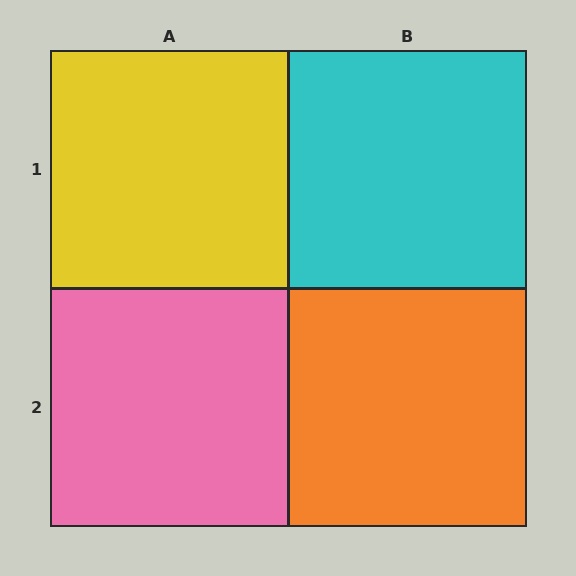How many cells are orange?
1 cell is orange.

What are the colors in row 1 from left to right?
Yellow, cyan.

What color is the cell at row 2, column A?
Pink.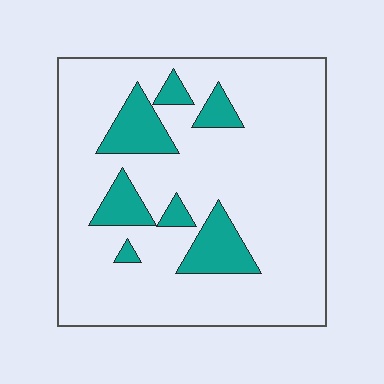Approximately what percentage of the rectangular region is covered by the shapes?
Approximately 15%.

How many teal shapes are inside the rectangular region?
7.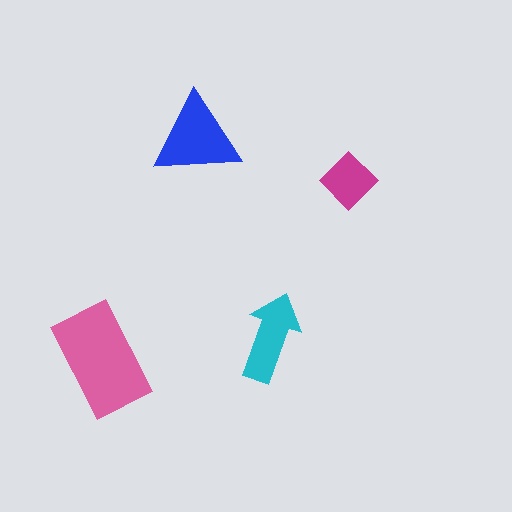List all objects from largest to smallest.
The pink rectangle, the blue triangle, the cyan arrow, the magenta diamond.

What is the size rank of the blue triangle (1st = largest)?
2nd.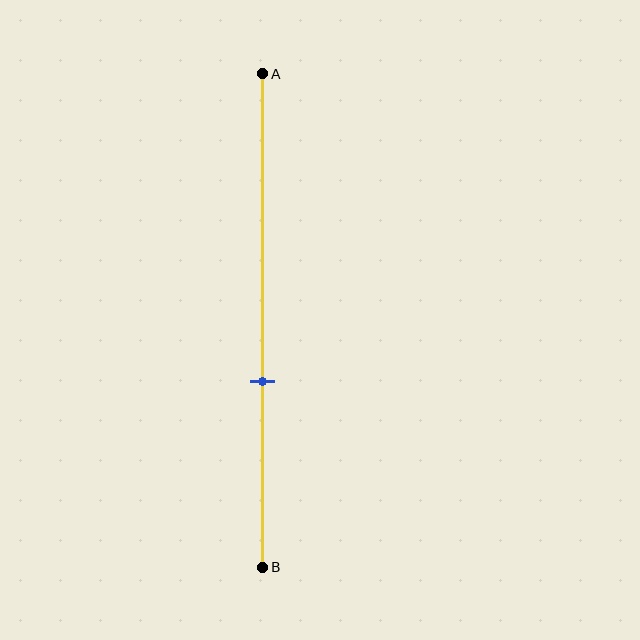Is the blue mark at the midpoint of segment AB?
No, the mark is at about 60% from A, not at the 50% midpoint.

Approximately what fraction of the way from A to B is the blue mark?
The blue mark is approximately 60% of the way from A to B.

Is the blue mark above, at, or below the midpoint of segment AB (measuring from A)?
The blue mark is below the midpoint of segment AB.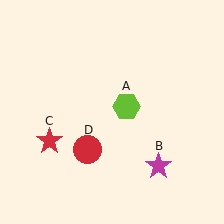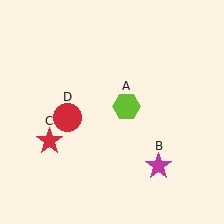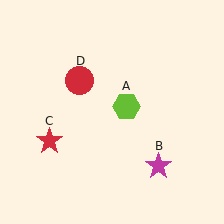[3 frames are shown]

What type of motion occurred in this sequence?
The red circle (object D) rotated clockwise around the center of the scene.